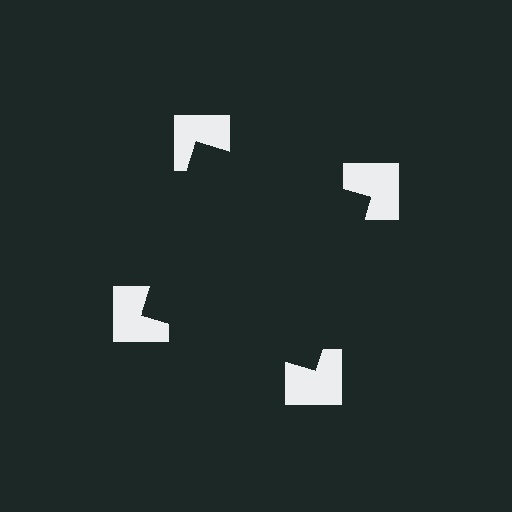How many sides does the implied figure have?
4 sides.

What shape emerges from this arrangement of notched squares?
An illusory square — its edges are inferred from the aligned wedge cuts in the notched squares, not physically drawn.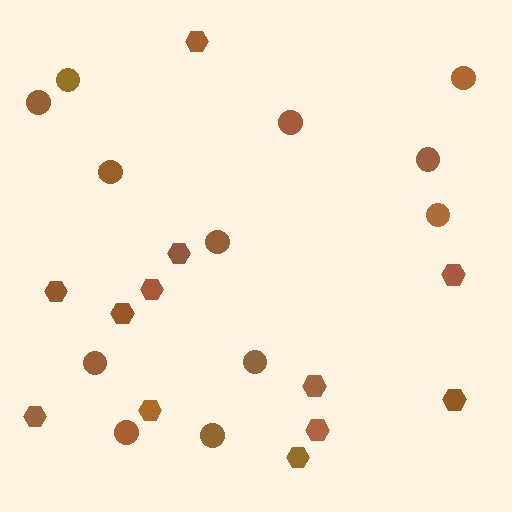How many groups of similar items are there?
There are 2 groups: one group of hexagons (12) and one group of circles (12).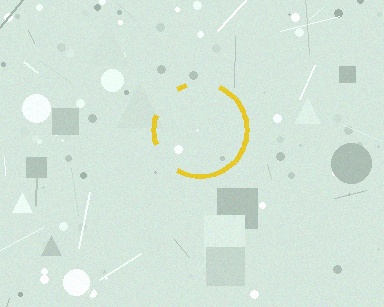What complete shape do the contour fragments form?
The contour fragments form a circle.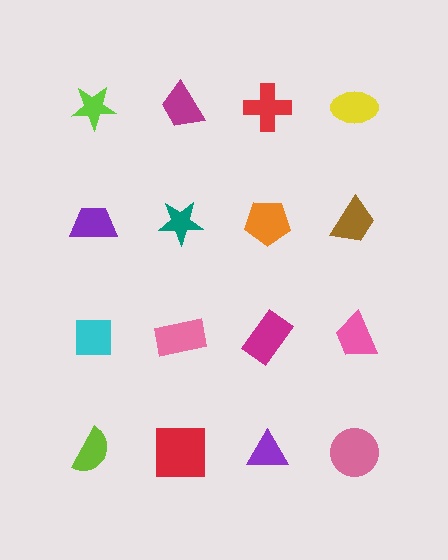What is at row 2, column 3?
An orange pentagon.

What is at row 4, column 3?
A purple triangle.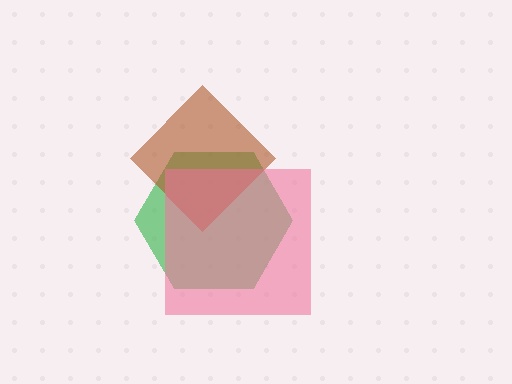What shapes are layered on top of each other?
The layered shapes are: a green hexagon, a brown diamond, a pink square.